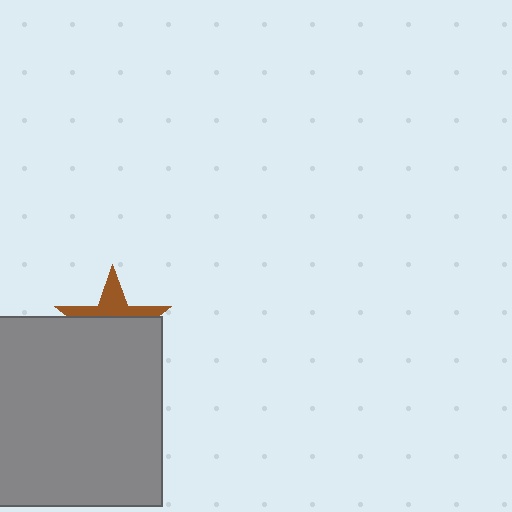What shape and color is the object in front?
The object in front is a gray rectangle.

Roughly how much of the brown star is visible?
A small part of it is visible (roughly 37%).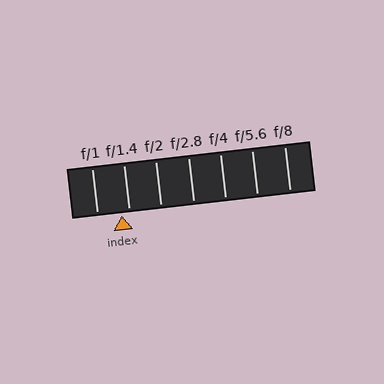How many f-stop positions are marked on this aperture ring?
There are 7 f-stop positions marked.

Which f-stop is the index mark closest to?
The index mark is closest to f/1.4.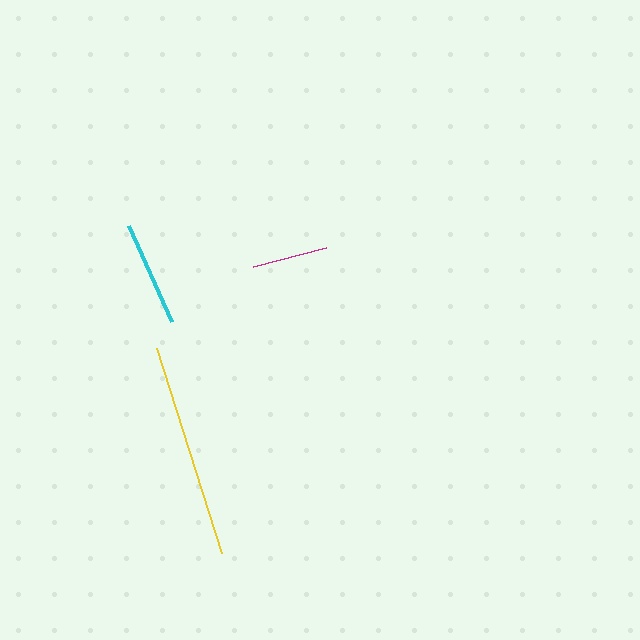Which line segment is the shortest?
The magenta line is the shortest at approximately 75 pixels.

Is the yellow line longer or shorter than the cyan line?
The yellow line is longer than the cyan line.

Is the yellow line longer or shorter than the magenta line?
The yellow line is longer than the magenta line.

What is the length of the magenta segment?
The magenta segment is approximately 75 pixels long.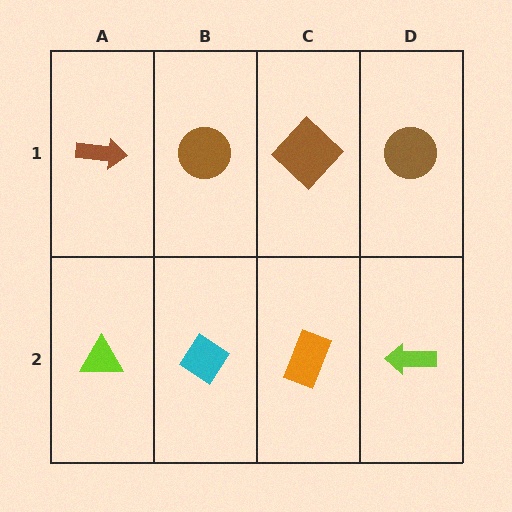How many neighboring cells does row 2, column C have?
3.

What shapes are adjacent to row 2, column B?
A brown circle (row 1, column B), a lime triangle (row 2, column A), an orange rectangle (row 2, column C).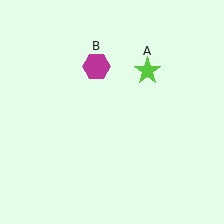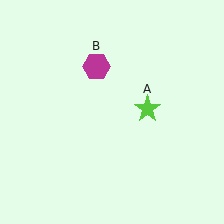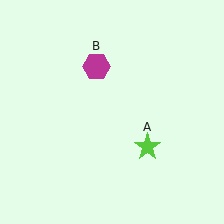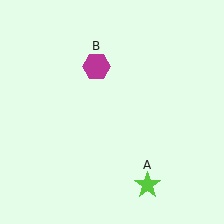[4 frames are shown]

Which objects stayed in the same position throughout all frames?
Magenta hexagon (object B) remained stationary.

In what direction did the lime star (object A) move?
The lime star (object A) moved down.